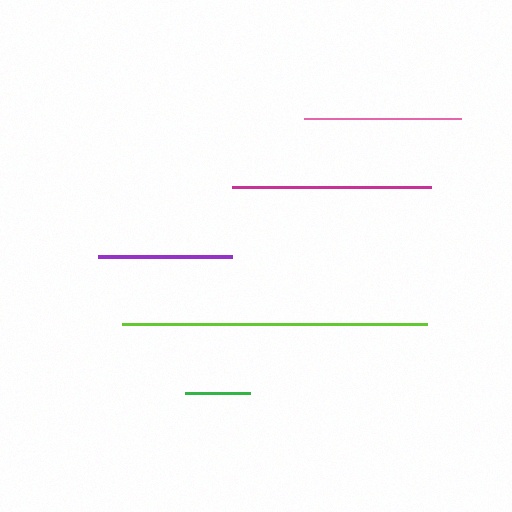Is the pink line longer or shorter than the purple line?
The pink line is longer than the purple line.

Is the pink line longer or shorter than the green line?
The pink line is longer than the green line.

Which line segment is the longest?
The lime line is the longest at approximately 305 pixels.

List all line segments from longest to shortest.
From longest to shortest: lime, magenta, pink, purple, green.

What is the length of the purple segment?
The purple segment is approximately 134 pixels long.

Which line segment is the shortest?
The green line is the shortest at approximately 65 pixels.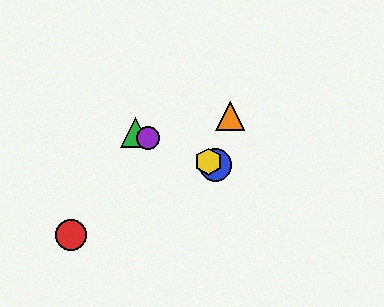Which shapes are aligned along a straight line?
The blue circle, the green triangle, the yellow hexagon, the purple circle are aligned along a straight line.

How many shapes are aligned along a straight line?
4 shapes (the blue circle, the green triangle, the yellow hexagon, the purple circle) are aligned along a straight line.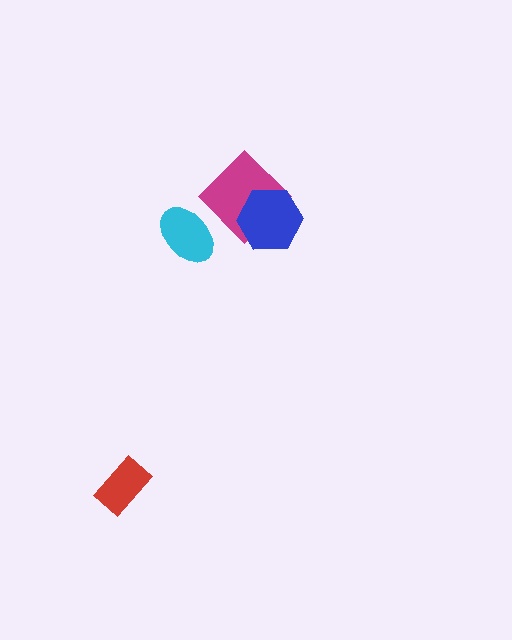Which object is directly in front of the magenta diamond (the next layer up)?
The blue hexagon is directly in front of the magenta diamond.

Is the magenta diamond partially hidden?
Yes, it is partially covered by another shape.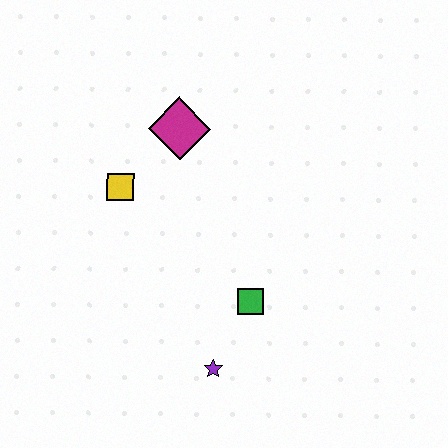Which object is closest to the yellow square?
The magenta diamond is closest to the yellow square.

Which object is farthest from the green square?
The magenta diamond is farthest from the green square.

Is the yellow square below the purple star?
No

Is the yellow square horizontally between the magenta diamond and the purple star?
No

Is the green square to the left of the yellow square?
No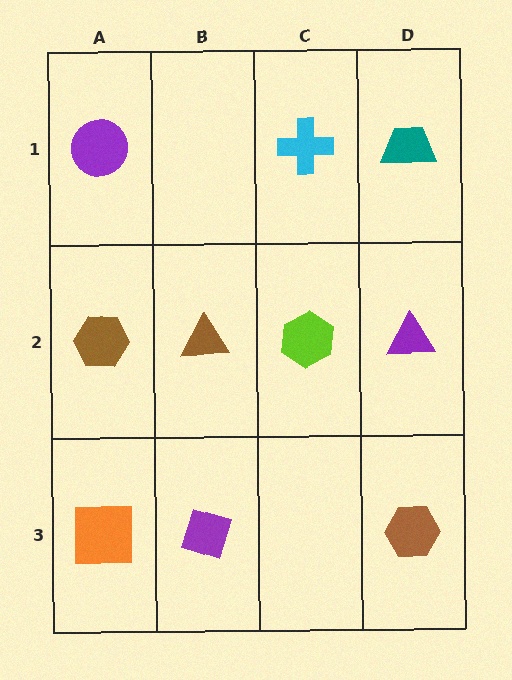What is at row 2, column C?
A lime hexagon.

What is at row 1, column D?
A teal trapezoid.